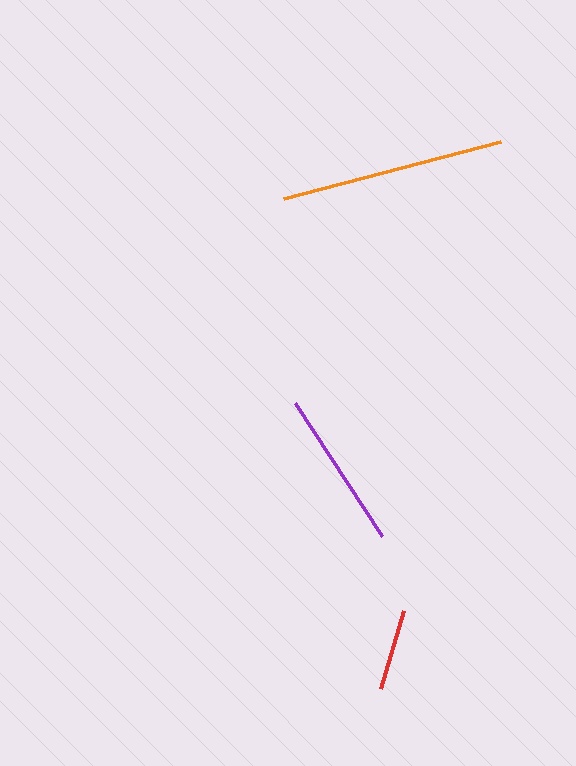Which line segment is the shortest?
The red line is the shortest at approximately 81 pixels.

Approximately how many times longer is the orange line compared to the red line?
The orange line is approximately 2.8 times the length of the red line.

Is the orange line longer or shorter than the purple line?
The orange line is longer than the purple line.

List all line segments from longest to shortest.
From longest to shortest: orange, purple, red.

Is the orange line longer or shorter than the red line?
The orange line is longer than the red line.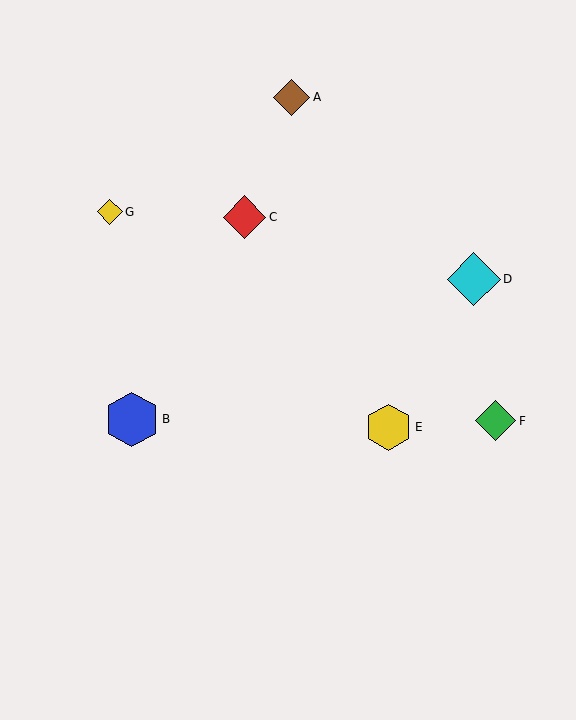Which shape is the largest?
The blue hexagon (labeled B) is the largest.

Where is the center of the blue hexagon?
The center of the blue hexagon is at (132, 419).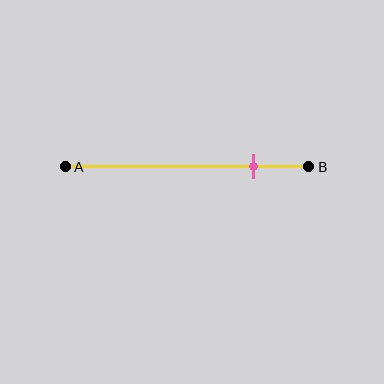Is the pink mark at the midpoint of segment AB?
No, the mark is at about 75% from A, not at the 50% midpoint.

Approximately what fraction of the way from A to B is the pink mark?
The pink mark is approximately 75% of the way from A to B.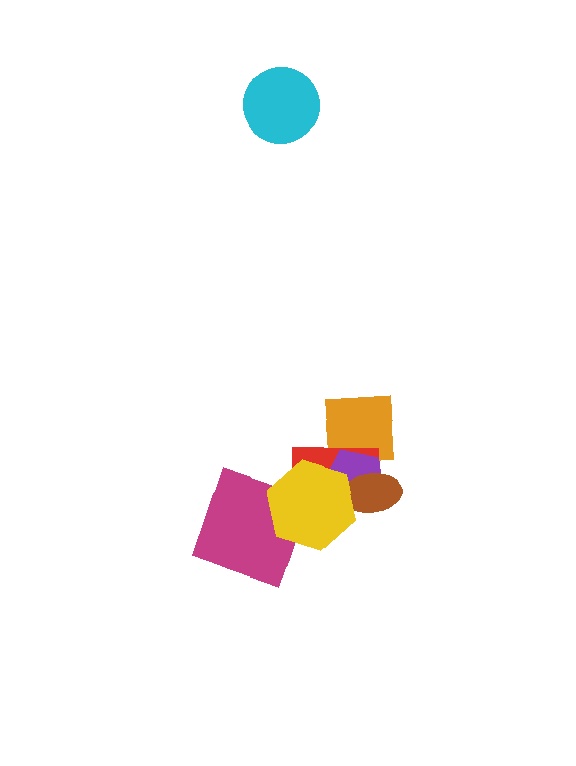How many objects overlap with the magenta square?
1 object overlaps with the magenta square.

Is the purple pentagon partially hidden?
Yes, it is partially covered by another shape.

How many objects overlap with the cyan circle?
0 objects overlap with the cyan circle.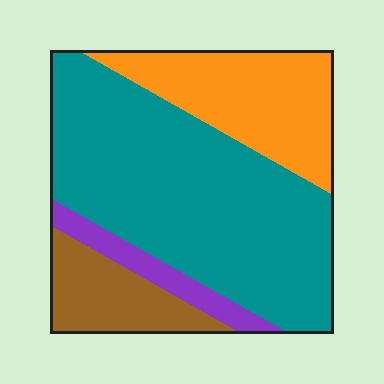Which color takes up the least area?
Purple, at roughly 5%.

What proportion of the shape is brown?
Brown covers 13% of the shape.